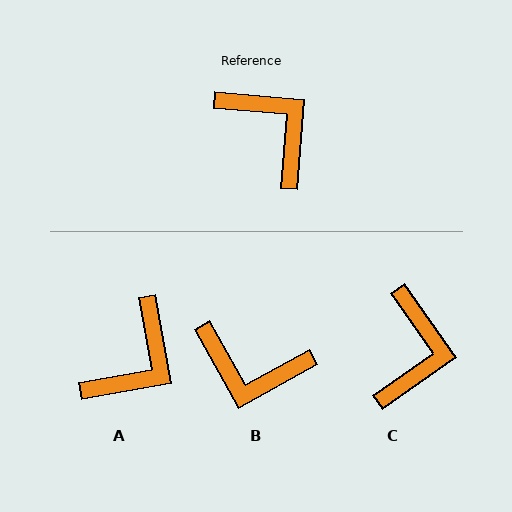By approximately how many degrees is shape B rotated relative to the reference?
Approximately 146 degrees clockwise.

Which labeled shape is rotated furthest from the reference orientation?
B, about 146 degrees away.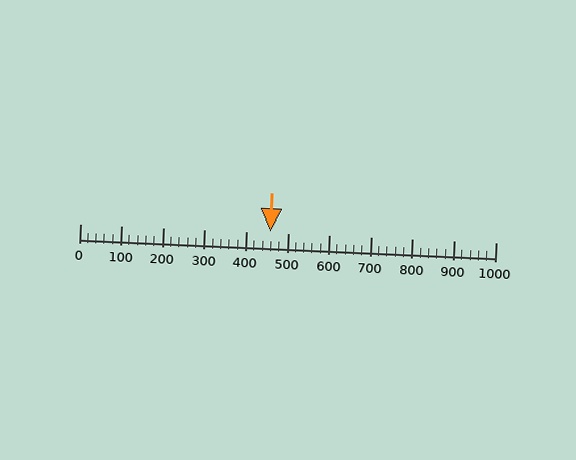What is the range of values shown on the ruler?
The ruler shows values from 0 to 1000.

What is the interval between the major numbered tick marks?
The major tick marks are spaced 100 units apart.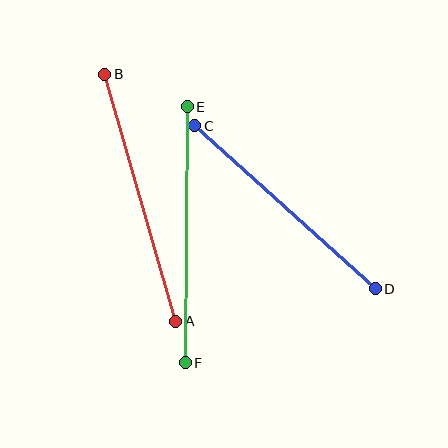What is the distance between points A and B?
The distance is approximately 257 pixels.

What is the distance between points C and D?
The distance is approximately 244 pixels.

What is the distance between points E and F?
The distance is approximately 256 pixels.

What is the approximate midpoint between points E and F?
The midpoint is at approximately (186, 235) pixels.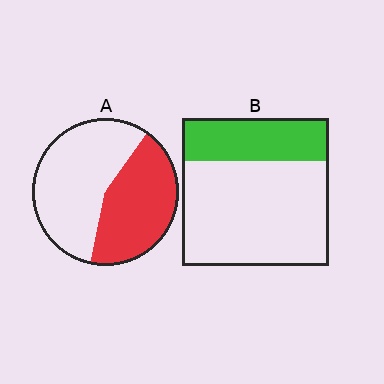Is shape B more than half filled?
No.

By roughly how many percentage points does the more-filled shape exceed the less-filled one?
By roughly 15 percentage points (A over B).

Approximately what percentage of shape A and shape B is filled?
A is approximately 45% and B is approximately 30%.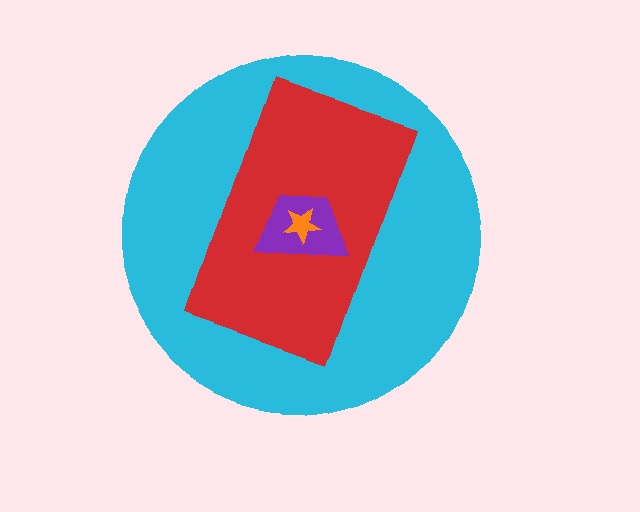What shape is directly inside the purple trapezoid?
The orange star.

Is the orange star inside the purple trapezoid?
Yes.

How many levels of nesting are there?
4.